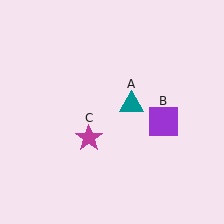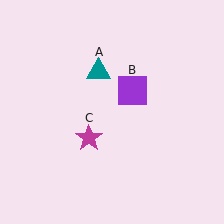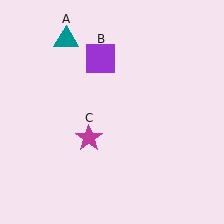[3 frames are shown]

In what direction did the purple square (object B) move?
The purple square (object B) moved up and to the left.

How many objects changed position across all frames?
2 objects changed position: teal triangle (object A), purple square (object B).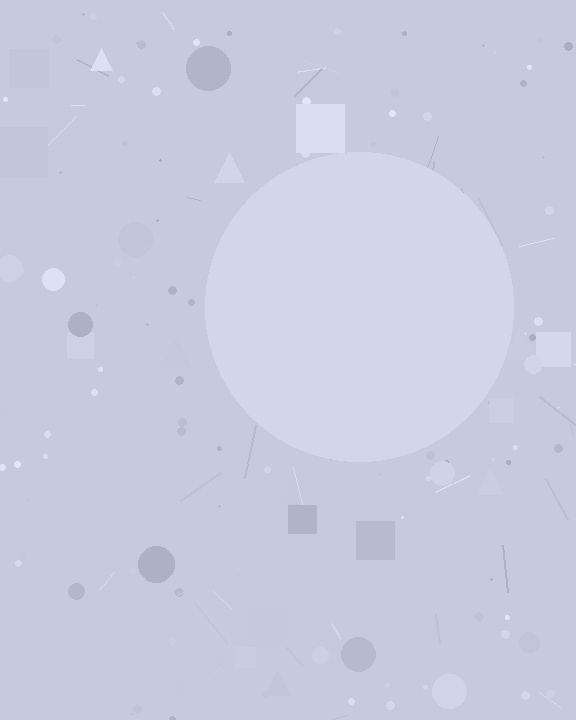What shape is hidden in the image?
A circle is hidden in the image.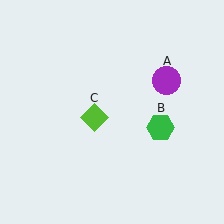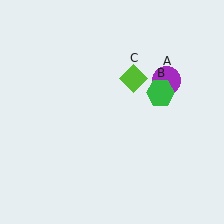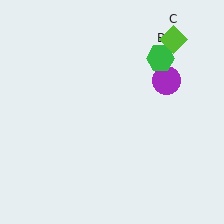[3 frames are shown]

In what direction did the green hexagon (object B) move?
The green hexagon (object B) moved up.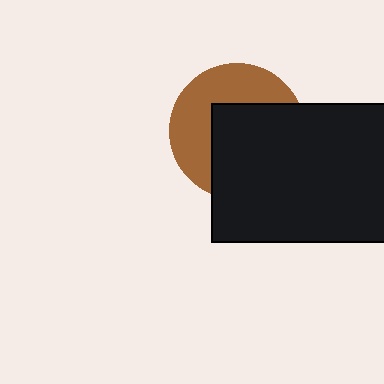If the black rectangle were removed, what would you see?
You would see the complete brown circle.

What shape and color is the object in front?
The object in front is a black rectangle.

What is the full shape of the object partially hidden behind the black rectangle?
The partially hidden object is a brown circle.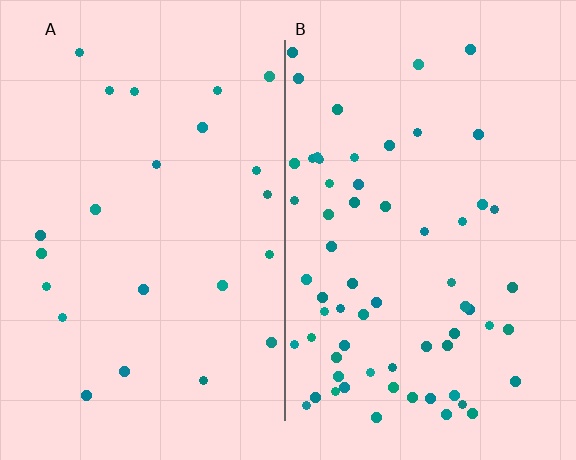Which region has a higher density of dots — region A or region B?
B (the right).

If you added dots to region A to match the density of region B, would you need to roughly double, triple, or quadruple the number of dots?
Approximately triple.